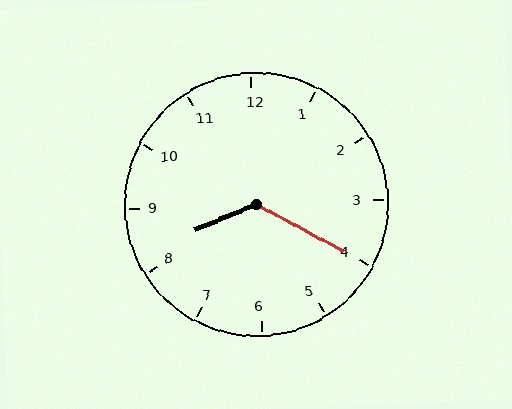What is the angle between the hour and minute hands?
Approximately 130 degrees.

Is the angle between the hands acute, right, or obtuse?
It is obtuse.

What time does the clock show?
8:20.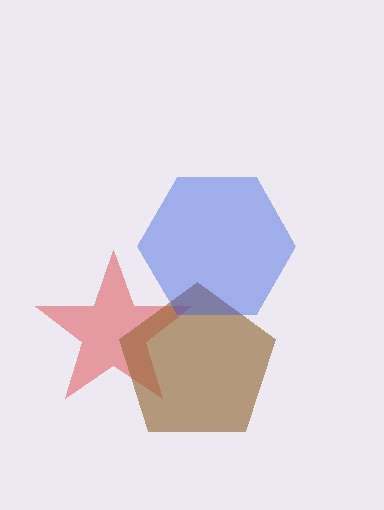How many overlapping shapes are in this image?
There are 3 overlapping shapes in the image.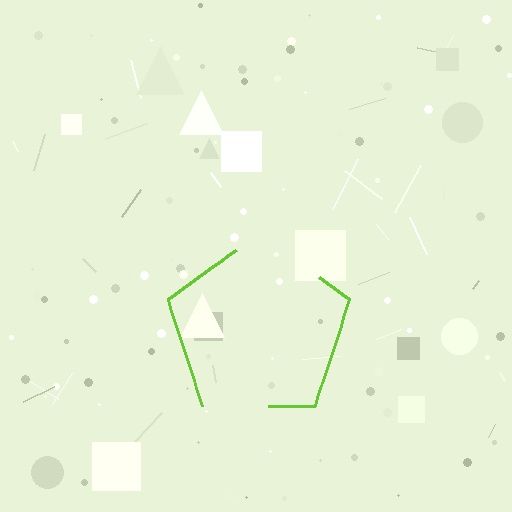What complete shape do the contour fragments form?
The contour fragments form a pentagon.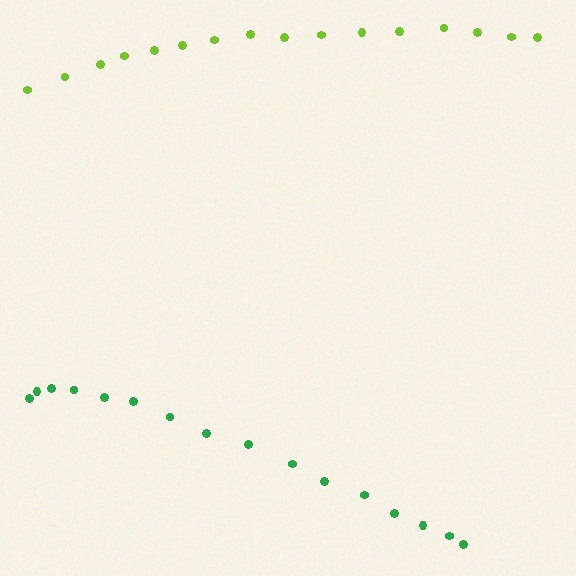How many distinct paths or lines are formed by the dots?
There are 2 distinct paths.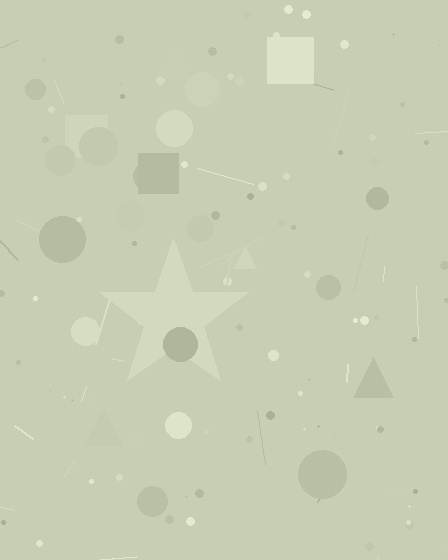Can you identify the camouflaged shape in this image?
The camouflaged shape is a star.